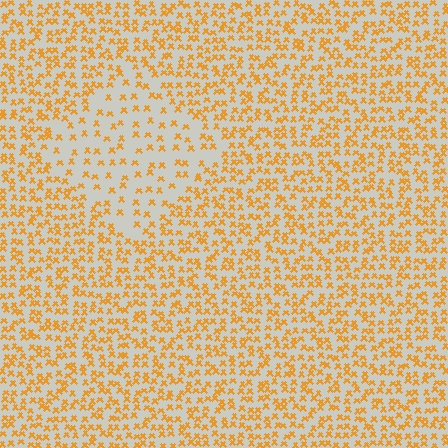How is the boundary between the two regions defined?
The boundary is defined by a change in element density (approximately 2.2x ratio). All elements are the same color, size, and shape.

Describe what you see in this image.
The image contains small orange elements arranged at two different densities. A diamond-shaped region is visible where the elements are less densely packed than the surrounding area.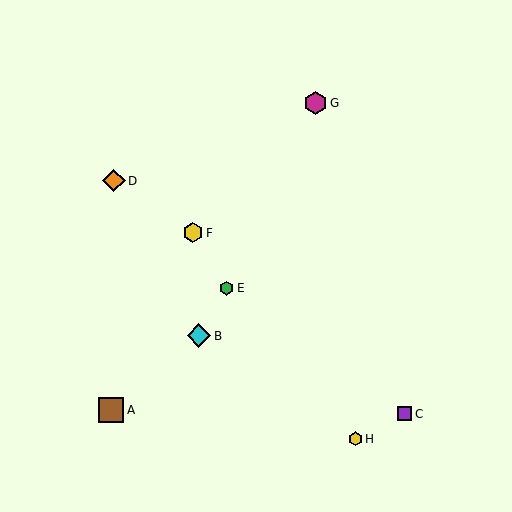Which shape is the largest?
The brown square (labeled A) is the largest.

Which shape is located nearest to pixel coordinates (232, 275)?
The green hexagon (labeled E) at (227, 288) is nearest to that location.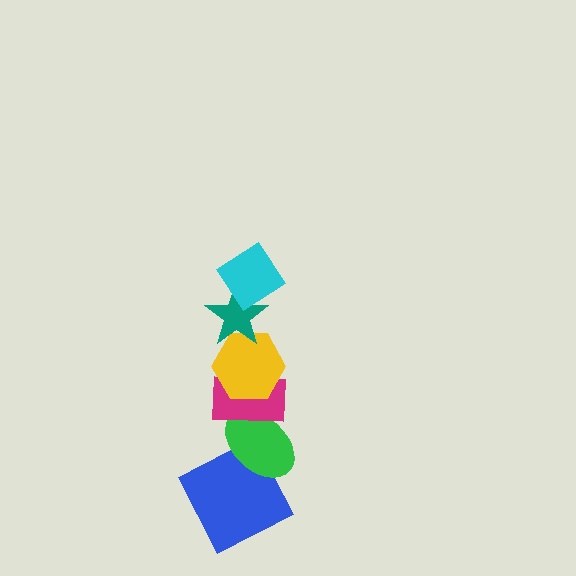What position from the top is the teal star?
The teal star is 2nd from the top.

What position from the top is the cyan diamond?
The cyan diamond is 1st from the top.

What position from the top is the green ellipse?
The green ellipse is 5th from the top.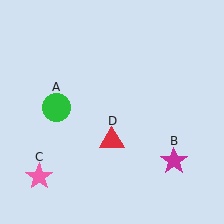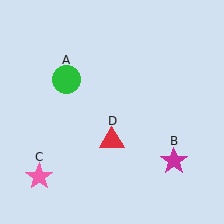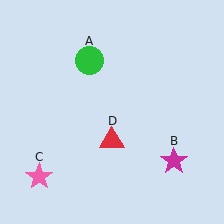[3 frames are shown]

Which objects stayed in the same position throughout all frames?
Magenta star (object B) and pink star (object C) and red triangle (object D) remained stationary.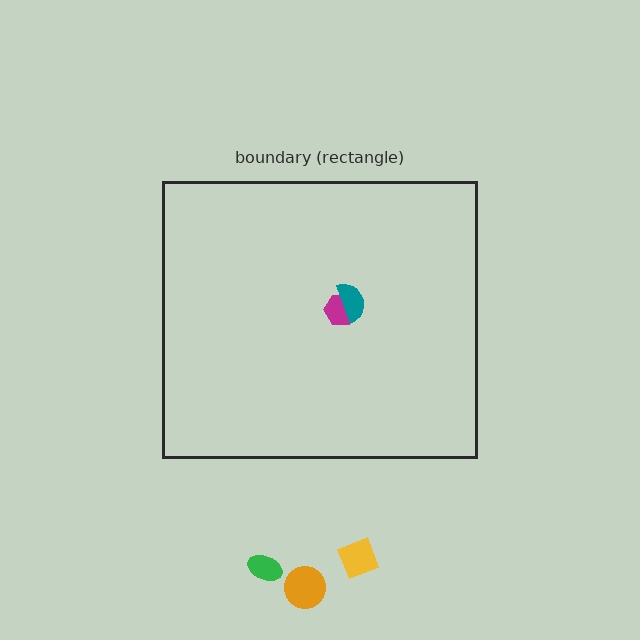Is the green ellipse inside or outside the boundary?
Outside.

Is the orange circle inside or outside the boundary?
Outside.